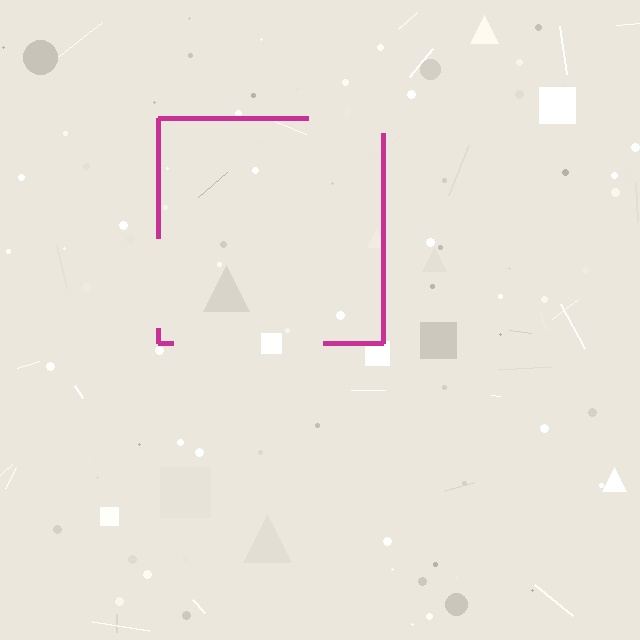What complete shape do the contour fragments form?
The contour fragments form a square.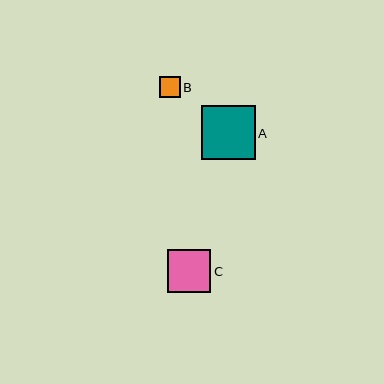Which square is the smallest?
Square B is the smallest with a size of approximately 20 pixels.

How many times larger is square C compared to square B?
Square C is approximately 2.1 times the size of square B.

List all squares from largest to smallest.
From largest to smallest: A, C, B.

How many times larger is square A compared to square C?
Square A is approximately 1.3 times the size of square C.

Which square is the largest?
Square A is the largest with a size of approximately 54 pixels.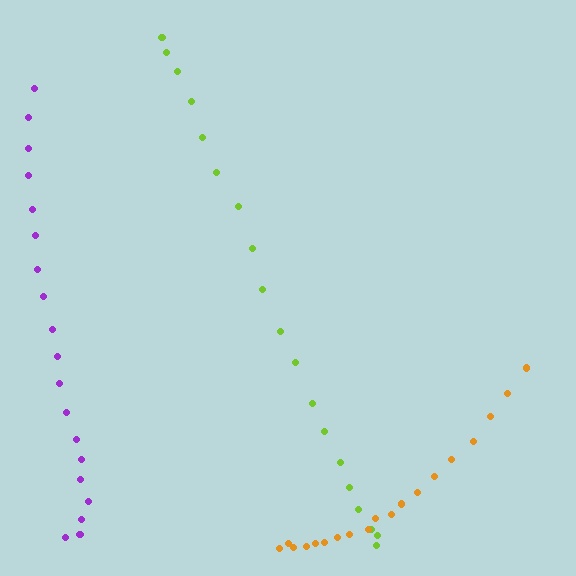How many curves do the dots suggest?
There are 3 distinct paths.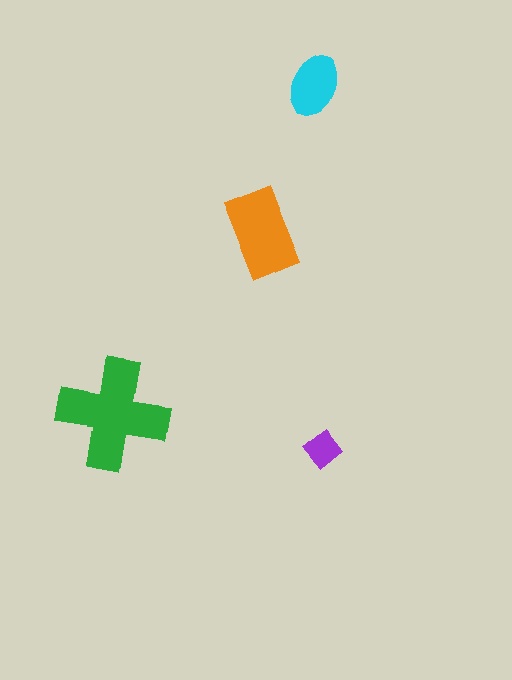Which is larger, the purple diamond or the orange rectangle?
The orange rectangle.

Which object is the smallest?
The purple diamond.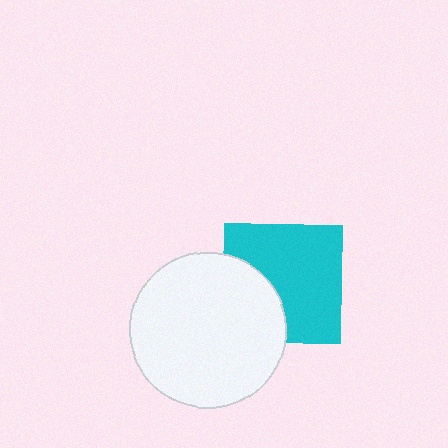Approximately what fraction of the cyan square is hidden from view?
Roughly 32% of the cyan square is hidden behind the white circle.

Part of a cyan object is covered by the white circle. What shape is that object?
It is a square.